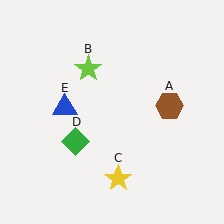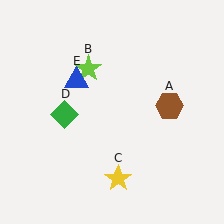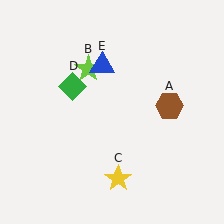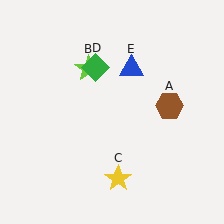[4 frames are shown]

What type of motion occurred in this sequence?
The green diamond (object D), blue triangle (object E) rotated clockwise around the center of the scene.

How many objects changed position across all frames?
2 objects changed position: green diamond (object D), blue triangle (object E).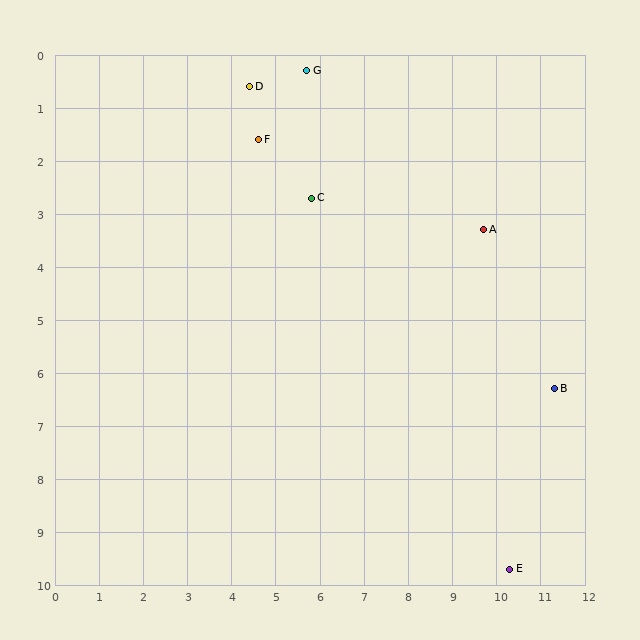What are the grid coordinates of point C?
Point C is at approximately (5.8, 2.7).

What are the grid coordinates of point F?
Point F is at approximately (4.6, 1.6).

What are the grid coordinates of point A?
Point A is at approximately (9.7, 3.3).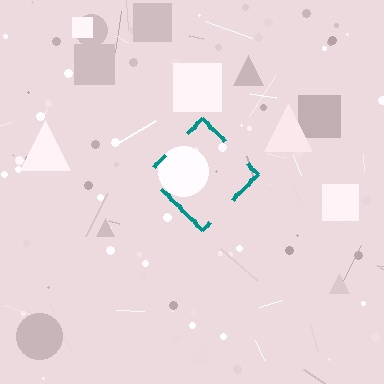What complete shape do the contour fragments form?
The contour fragments form a diamond.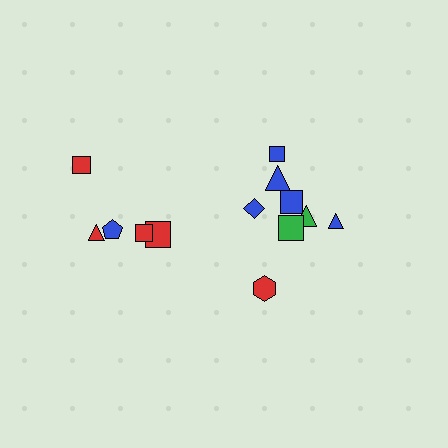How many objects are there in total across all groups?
There are 13 objects.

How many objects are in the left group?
There are 5 objects.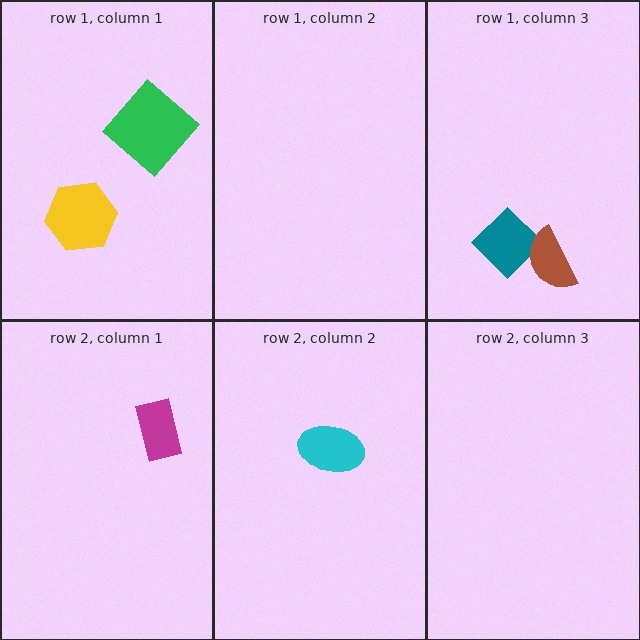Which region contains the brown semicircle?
The row 1, column 3 region.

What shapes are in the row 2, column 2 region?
The cyan ellipse.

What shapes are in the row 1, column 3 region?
The teal diamond, the brown semicircle.